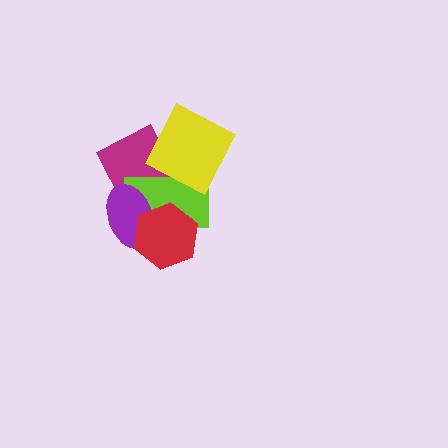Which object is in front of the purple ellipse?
The red hexagon is in front of the purple ellipse.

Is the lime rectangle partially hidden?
Yes, it is partially covered by another shape.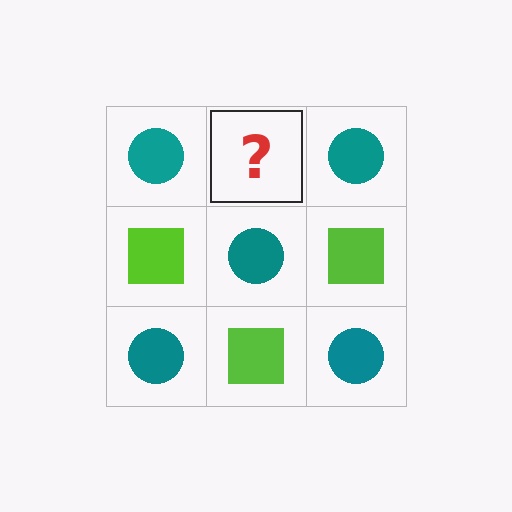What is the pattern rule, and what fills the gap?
The rule is that it alternates teal circle and lime square in a checkerboard pattern. The gap should be filled with a lime square.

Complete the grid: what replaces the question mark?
The question mark should be replaced with a lime square.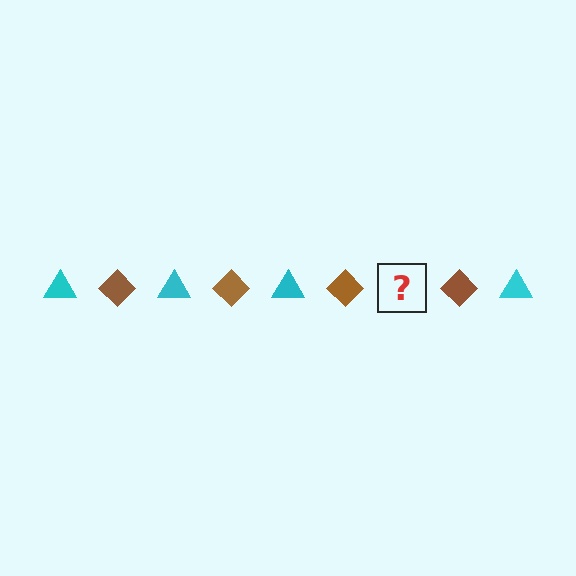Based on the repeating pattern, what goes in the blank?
The blank should be a cyan triangle.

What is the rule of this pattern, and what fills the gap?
The rule is that the pattern alternates between cyan triangle and brown diamond. The gap should be filled with a cyan triangle.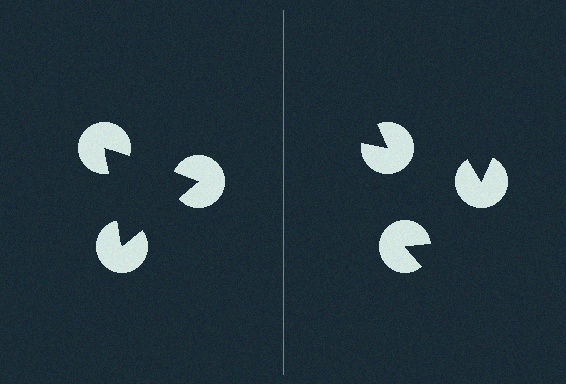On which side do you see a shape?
An illusory triangle appears on the left side. On the right side the wedge cuts are rotated, so no coherent shape forms.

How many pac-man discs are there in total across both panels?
6 — 3 on each side.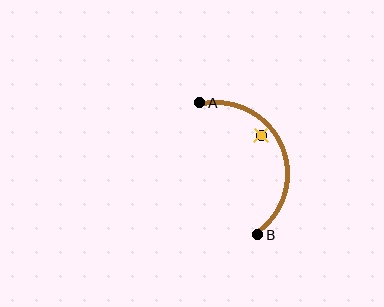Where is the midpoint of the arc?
The arc midpoint is the point on the curve farthest from the straight line joining A and B. It sits to the right of that line.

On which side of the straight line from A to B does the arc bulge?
The arc bulges to the right of the straight line connecting A and B.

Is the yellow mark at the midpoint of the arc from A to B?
No — the yellow mark does not lie on the arc at all. It sits slightly inside the curve.